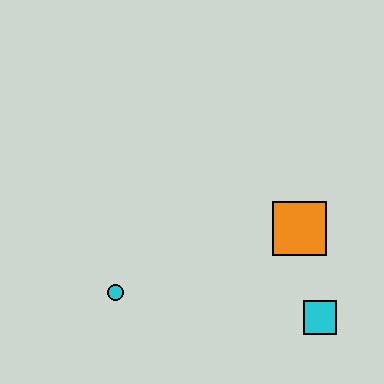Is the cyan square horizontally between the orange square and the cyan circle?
No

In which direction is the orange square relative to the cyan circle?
The orange square is to the right of the cyan circle.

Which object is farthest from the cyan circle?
The cyan square is farthest from the cyan circle.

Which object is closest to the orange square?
The cyan square is closest to the orange square.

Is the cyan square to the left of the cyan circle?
No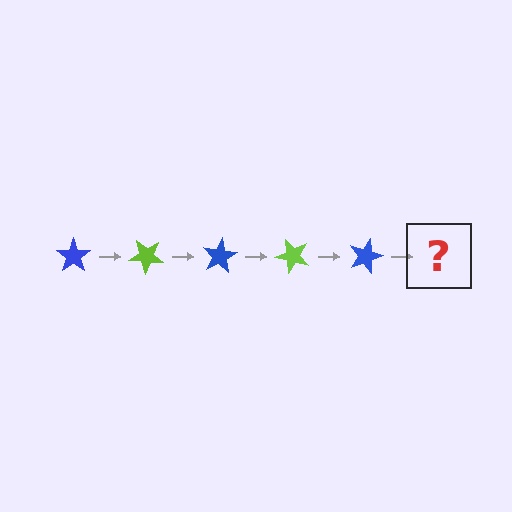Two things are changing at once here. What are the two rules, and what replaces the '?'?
The two rules are that it rotates 40 degrees each step and the color cycles through blue and lime. The '?' should be a lime star, rotated 200 degrees from the start.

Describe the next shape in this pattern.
It should be a lime star, rotated 200 degrees from the start.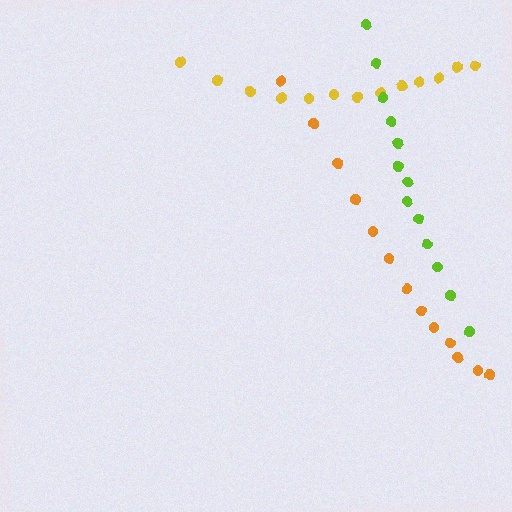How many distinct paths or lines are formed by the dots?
There are 3 distinct paths.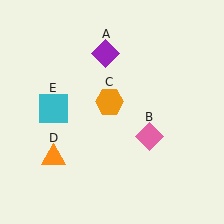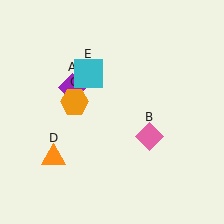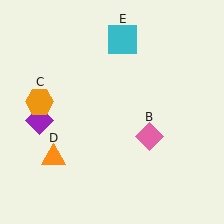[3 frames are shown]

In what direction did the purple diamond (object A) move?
The purple diamond (object A) moved down and to the left.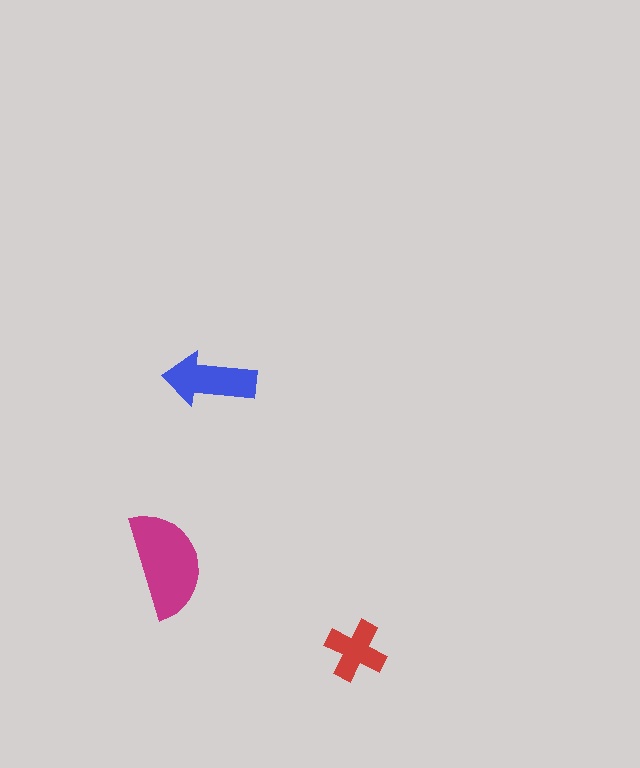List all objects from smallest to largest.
The red cross, the blue arrow, the magenta semicircle.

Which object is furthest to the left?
The magenta semicircle is leftmost.